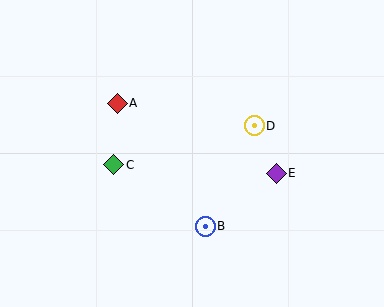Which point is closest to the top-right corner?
Point D is closest to the top-right corner.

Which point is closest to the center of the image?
Point D at (254, 126) is closest to the center.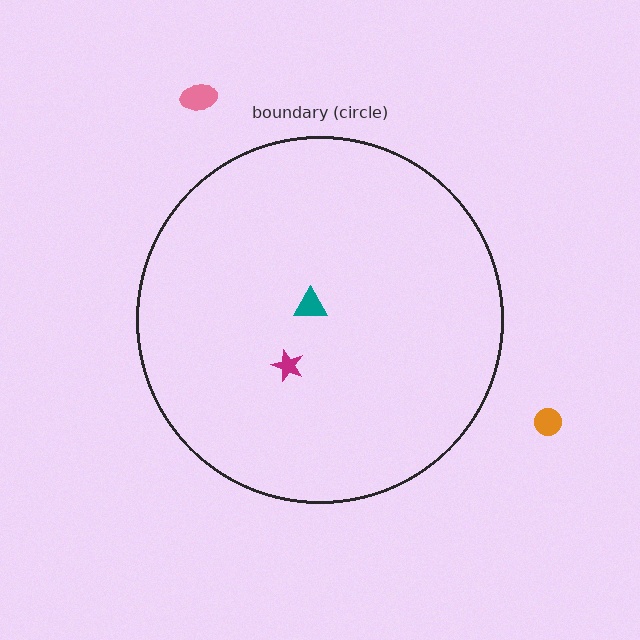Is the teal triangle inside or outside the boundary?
Inside.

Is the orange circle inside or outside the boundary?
Outside.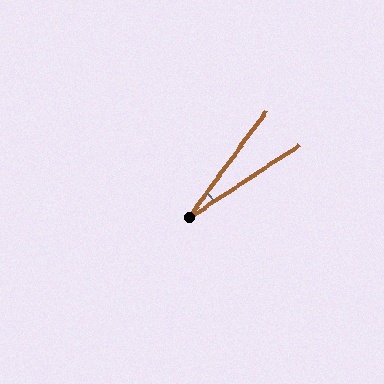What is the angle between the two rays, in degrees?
Approximately 21 degrees.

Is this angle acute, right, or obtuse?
It is acute.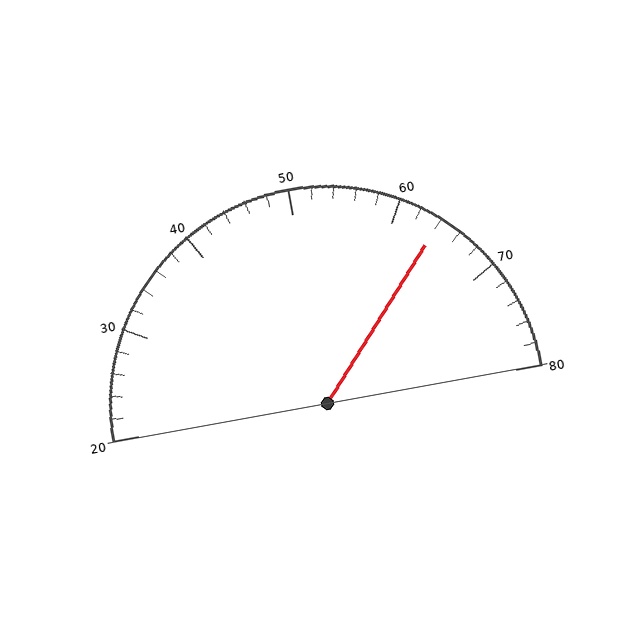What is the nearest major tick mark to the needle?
The nearest major tick mark is 60.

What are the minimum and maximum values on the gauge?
The gauge ranges from 20 to 80.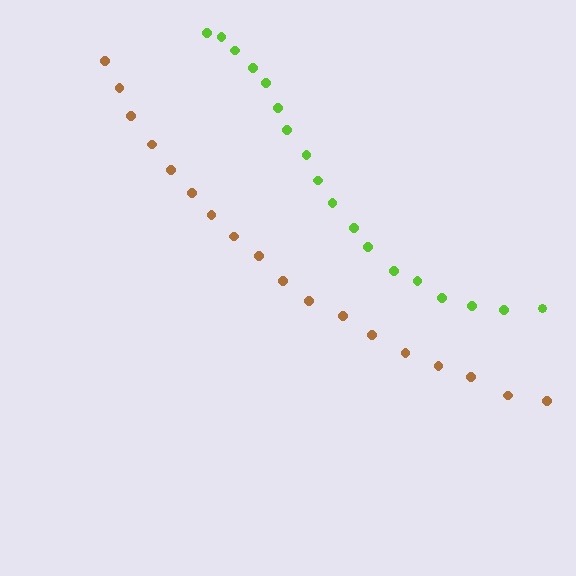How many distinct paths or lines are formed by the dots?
There are 2 distinct paths.